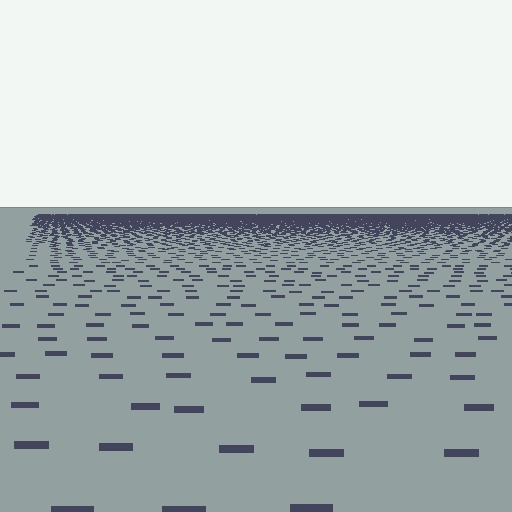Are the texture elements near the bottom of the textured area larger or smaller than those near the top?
Larger. Near the bottom, elements are closer to the viewer and appear at a bigger on-screen size.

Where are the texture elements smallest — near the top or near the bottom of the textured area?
Near the top.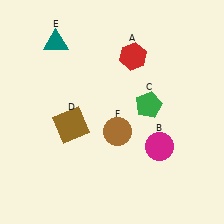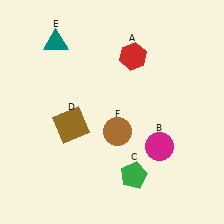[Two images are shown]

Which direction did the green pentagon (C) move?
The green pentagon (C) moved down.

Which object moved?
The green pentagon (C) moved down.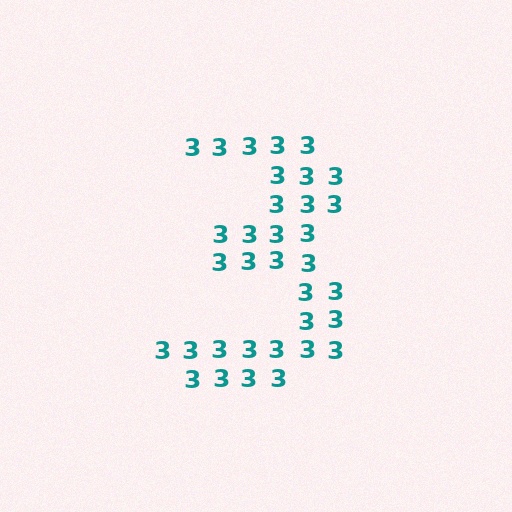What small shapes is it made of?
It is made of small digit 3's.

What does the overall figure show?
The overall figure shows the digit 3.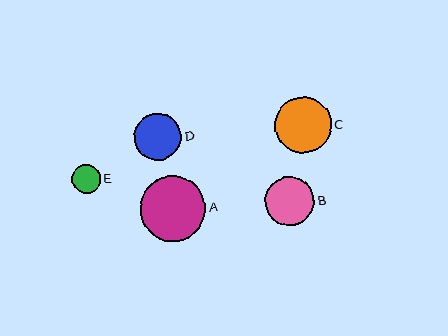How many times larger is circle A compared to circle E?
Circle A is approximately 2.2 times the size of circle E.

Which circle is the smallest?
Circle E is the smallest with a size of approximately 29 pixels.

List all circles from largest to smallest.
From largest to smallest: A, C, B, D, E.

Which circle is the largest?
Circle A is the largest with a size of approximately 65 pixels.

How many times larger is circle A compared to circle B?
Circle A is approximately 1.3 times the size of circle B.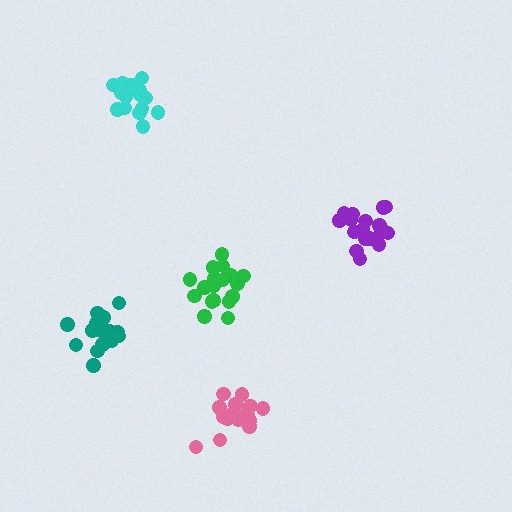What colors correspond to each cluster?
The clusters are colored: pink, cyan, green, teal, purple.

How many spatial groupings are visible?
There are 5 spatial groupings.